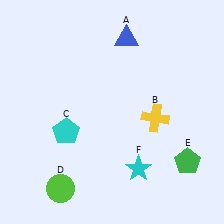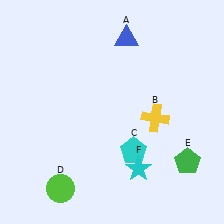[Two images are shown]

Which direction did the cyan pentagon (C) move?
The cyan pentagon (C) moved right.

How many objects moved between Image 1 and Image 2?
1 object moved between the two images.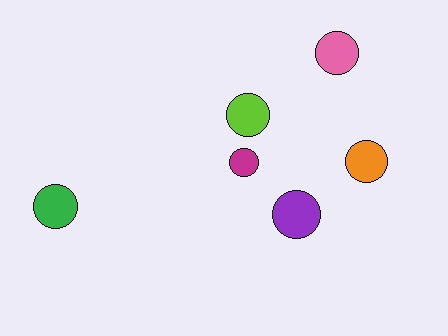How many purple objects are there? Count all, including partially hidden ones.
There is 1 purple object.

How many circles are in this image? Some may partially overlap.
There are 6 circles.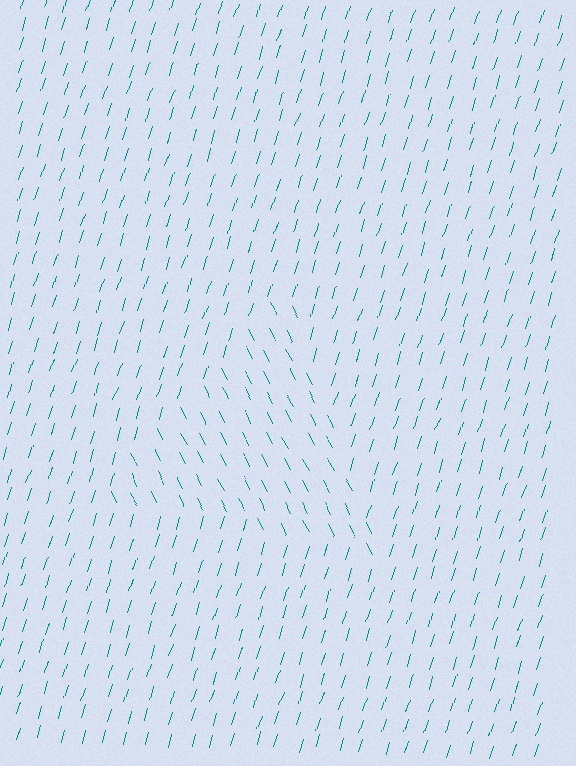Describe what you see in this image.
The image is filled with small teal line segments. A triangle region in the image has lines oriented differently from the surrounding lines, creating a visible texture boundary.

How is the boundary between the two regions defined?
The boundary is defined purely by a change in line orientation (approximately 45 degrees difference). All lines are the same color and thickness.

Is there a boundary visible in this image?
Yes, there is a texture boundary formed by a change in line orientation.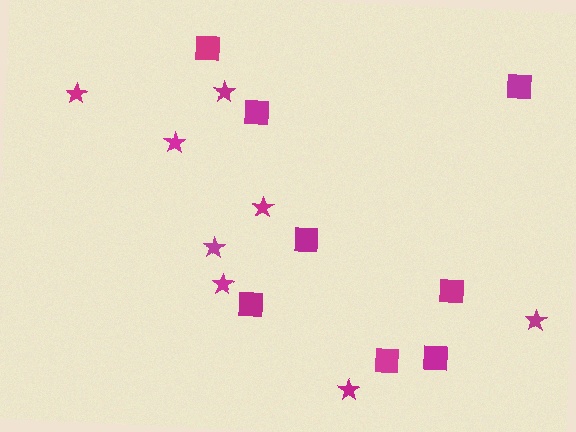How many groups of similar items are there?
There are 2 groups: one group of squares (8) and one group of stars (8).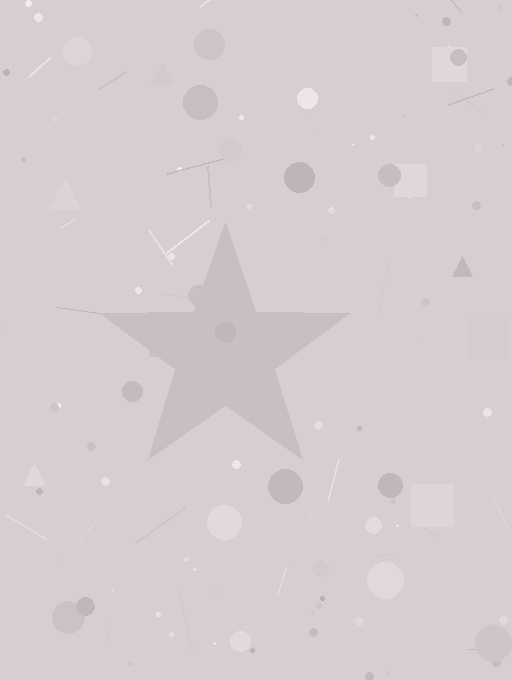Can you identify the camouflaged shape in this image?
The camouflaged shape is a star.